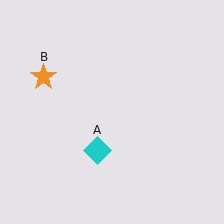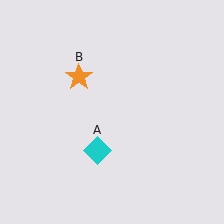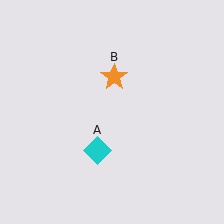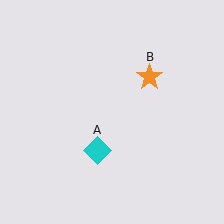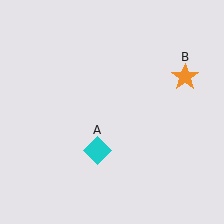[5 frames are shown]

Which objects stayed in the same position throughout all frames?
Cyan diamond (object A) remained stationary.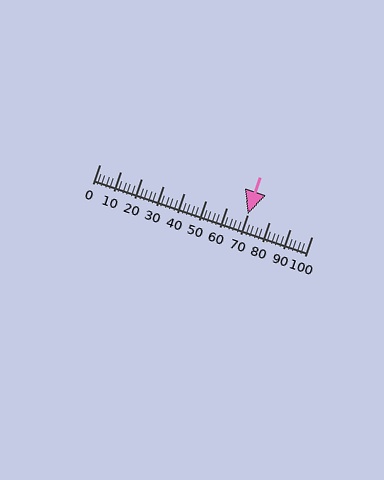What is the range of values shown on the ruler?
The ruler shows values from 0 to 100.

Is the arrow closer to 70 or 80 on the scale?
The arrow is closer to 70.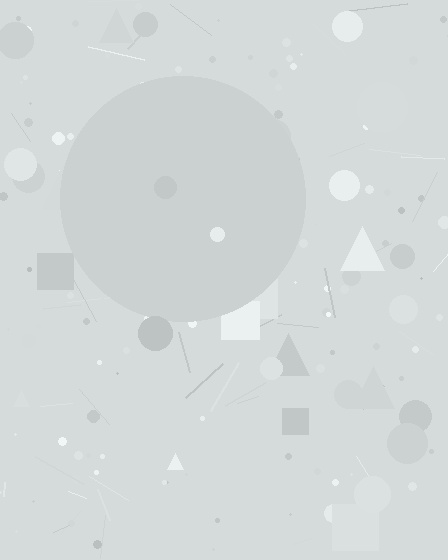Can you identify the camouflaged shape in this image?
The camouflaged shape is a circle.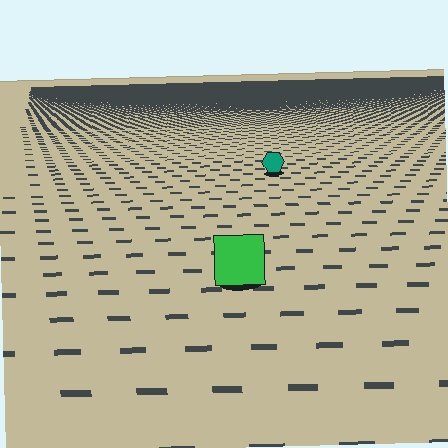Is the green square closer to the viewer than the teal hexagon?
Yes. The green square is closer — you can tell from the texture gradient: the ground texture is coarser near it.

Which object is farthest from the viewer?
The teal hexagon is farthest from the viewer. It appears smaller and the ground texture around it is denser.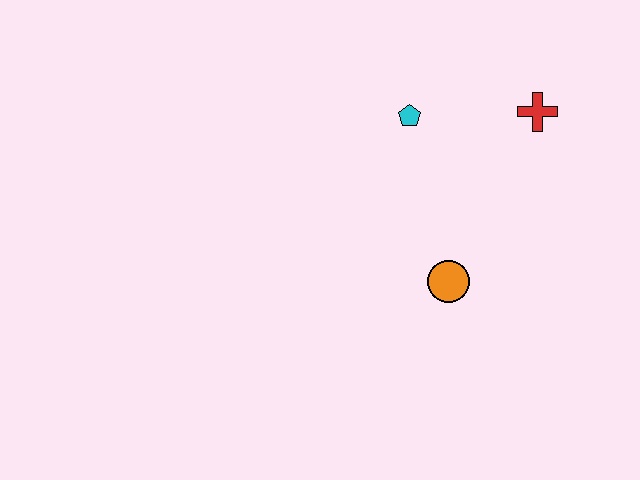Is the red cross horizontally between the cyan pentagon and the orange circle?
No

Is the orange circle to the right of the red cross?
No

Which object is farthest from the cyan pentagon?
The orange circle is farthest from the cyan pentagon.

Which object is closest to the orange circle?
The cyan pentagon is closest to the orange circle.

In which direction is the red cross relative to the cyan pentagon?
The red cross is to the right of the cyan pentagon.